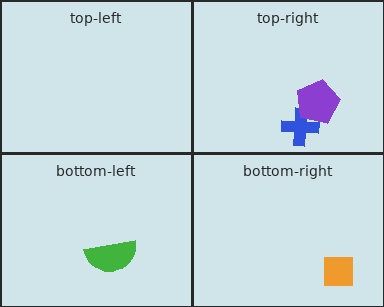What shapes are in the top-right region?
The blue cross, the purple pentagon.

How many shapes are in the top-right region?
2.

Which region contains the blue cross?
The top-right region.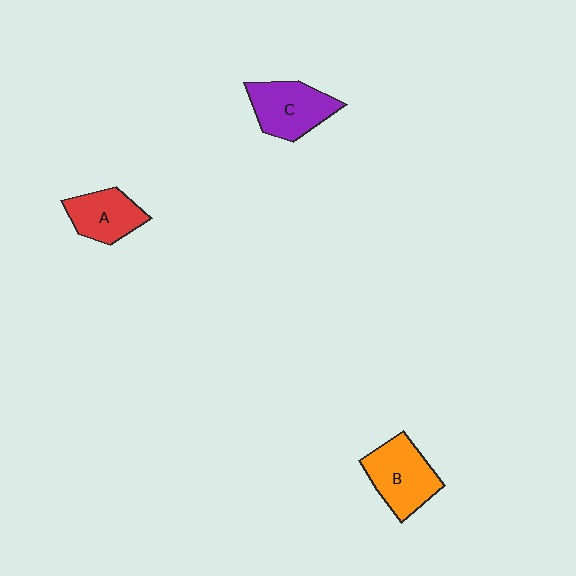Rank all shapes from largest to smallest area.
From largest to smallest: B (orange), C (purple), A (red).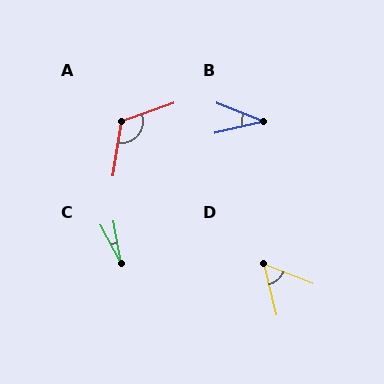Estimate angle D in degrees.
Approximately 55 degrees.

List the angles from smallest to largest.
C (18°), B (34°), D (55°), A (119°).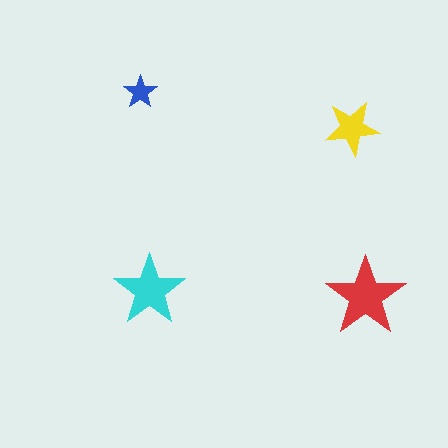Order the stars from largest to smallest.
the red one, the cyan one, the yellow one, the blue one.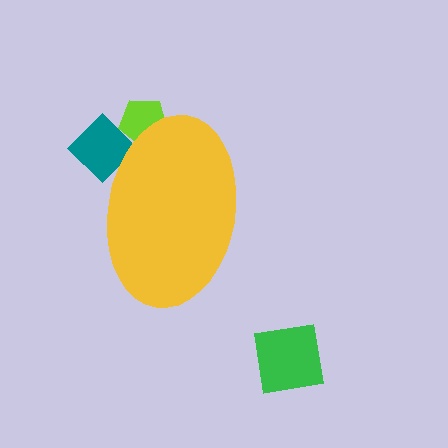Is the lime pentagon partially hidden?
Yes, the lime pentagon is partially hidden behind the yellow ellipse.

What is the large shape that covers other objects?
A yellow ellipse.